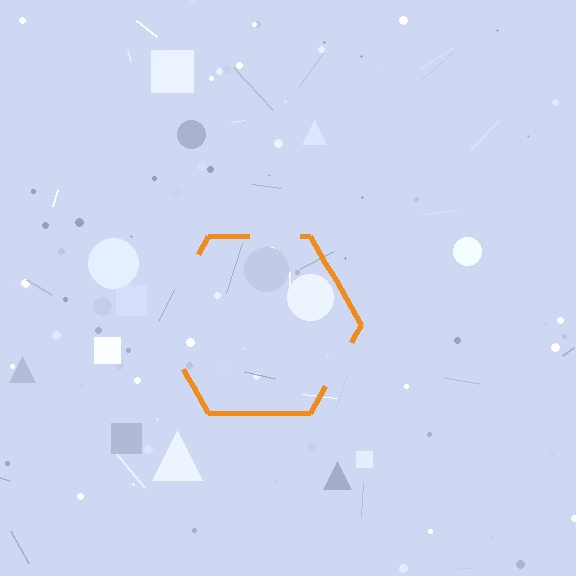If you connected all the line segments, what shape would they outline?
They would outline a hexagon.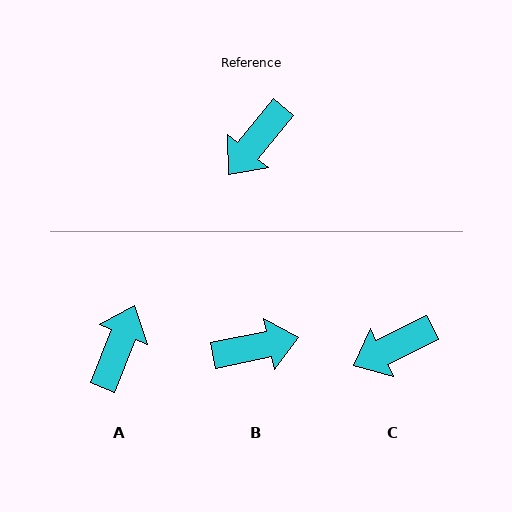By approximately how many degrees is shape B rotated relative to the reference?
Approximately 141 degrees counter-clockwise.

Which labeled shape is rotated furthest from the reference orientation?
A, about 162 degrees away.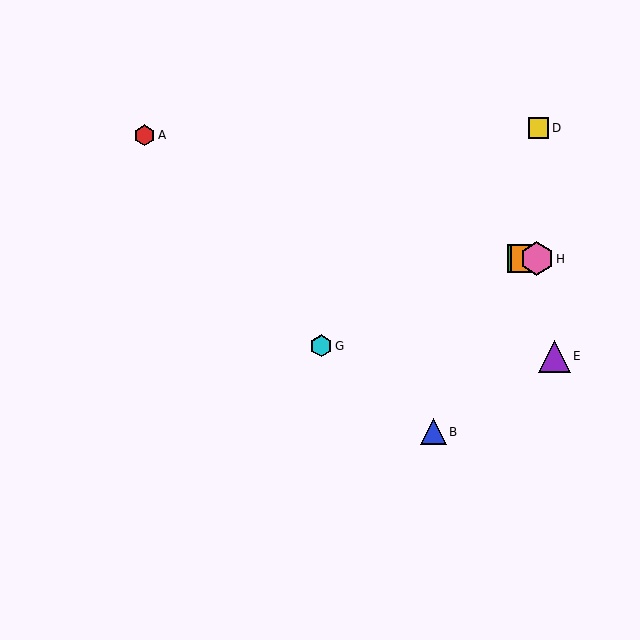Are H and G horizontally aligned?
No, H is at y≈259 and G is at y≈346.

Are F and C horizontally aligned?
Yes, both are at y≈259.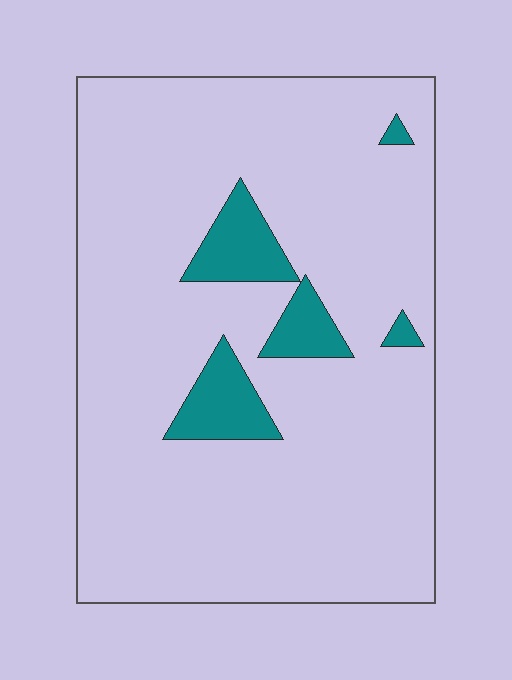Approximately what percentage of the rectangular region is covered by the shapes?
Approximately 10%.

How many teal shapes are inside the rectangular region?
5.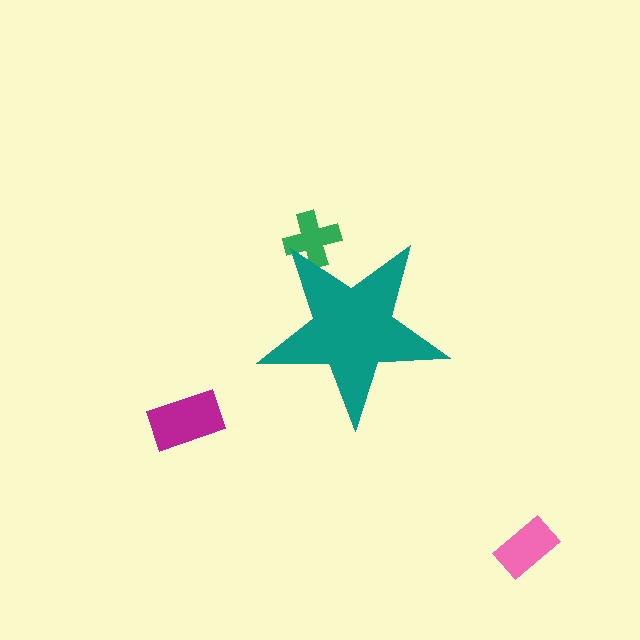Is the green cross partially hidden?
Yes, the green cross is partially hidden behind the teal star.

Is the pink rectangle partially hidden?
No, the pink rectangle is fully visible.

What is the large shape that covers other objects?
A teal star.